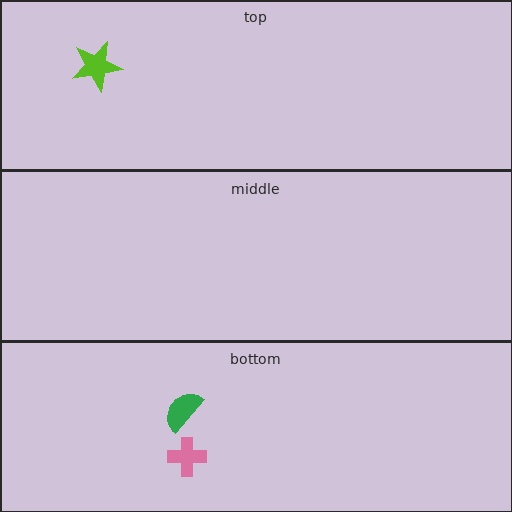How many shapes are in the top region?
1.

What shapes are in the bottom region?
The green semicircle, the pink cross.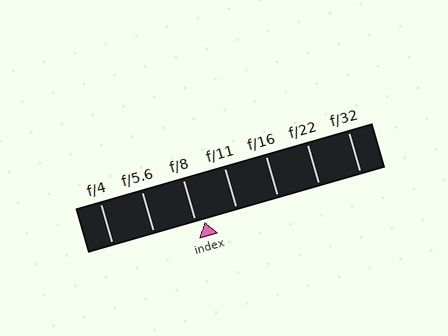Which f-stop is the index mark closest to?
The index mark is closest to f/8.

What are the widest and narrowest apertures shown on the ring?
The widest aperture shown is f/4 and the narrowest is f/32.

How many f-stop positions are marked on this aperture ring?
There are 7 f-stop positions marked.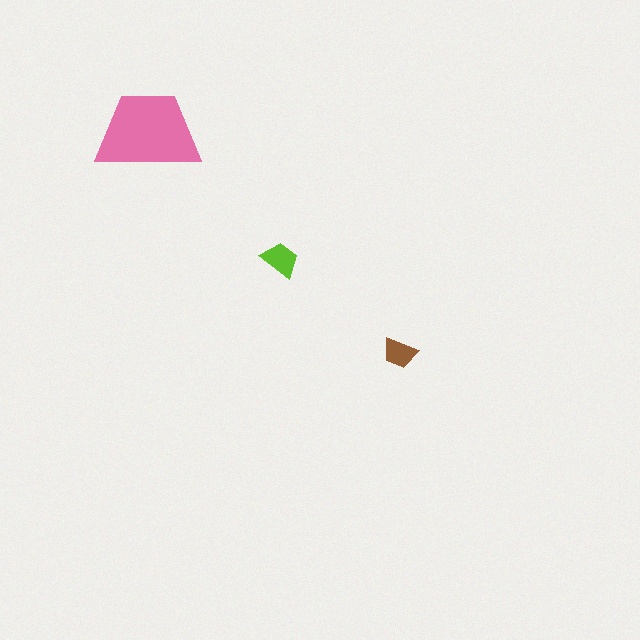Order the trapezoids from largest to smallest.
the pink one, the lime one, the brown one.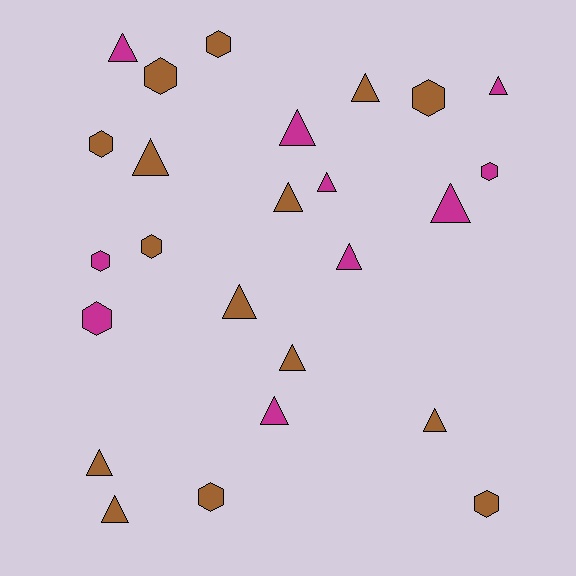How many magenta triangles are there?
There are 7 magenta triangles.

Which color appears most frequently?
Brown, with 15 objects.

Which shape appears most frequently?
Triangle, with 15 objects.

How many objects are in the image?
There are 25 objects.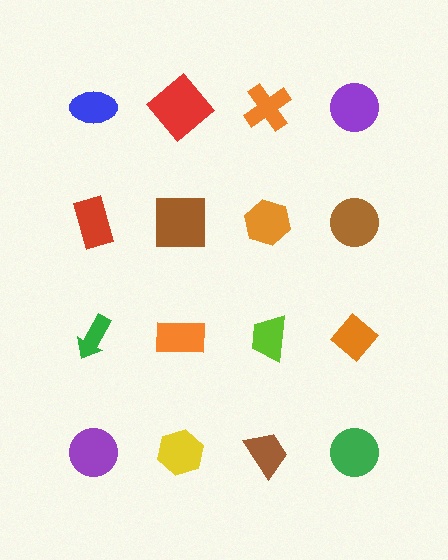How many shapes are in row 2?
4 shapes.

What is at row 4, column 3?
A brown trapezoid.